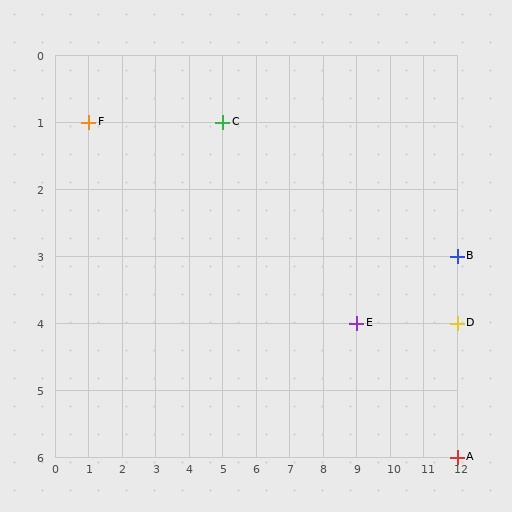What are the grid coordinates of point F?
Point F is at grid coordinates (1, 1).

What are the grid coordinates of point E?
Point E is at grid coordinates (9, 4).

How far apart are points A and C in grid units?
Points A and C are 7 columns and 5 rows apart (about 8.6 grid units diagonally).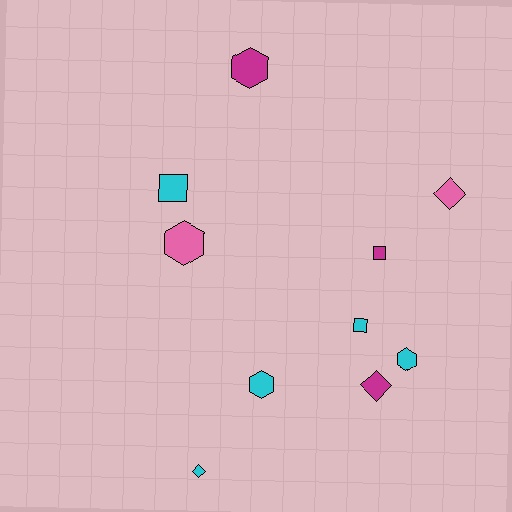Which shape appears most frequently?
Hexagon, with 4 objects.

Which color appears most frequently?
Cyan, with 5 objects.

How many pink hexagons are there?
There is 1 pink hexagon.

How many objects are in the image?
There are 10 objects.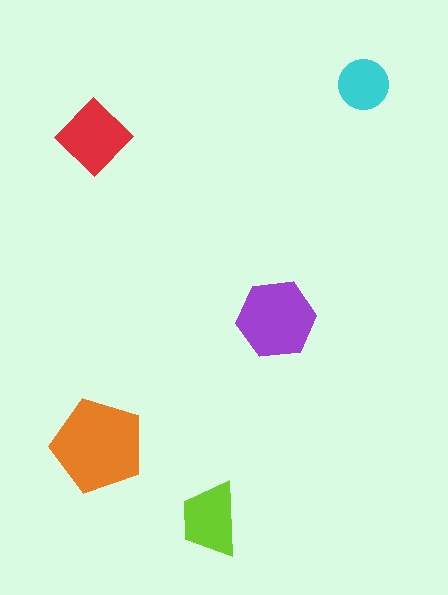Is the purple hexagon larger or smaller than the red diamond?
Larger.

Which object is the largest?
The orange pentagon.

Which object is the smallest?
The cyan circle.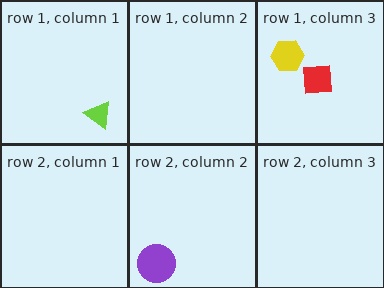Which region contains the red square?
The row 1, column 3 region.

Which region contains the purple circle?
The row 2, column 2 region.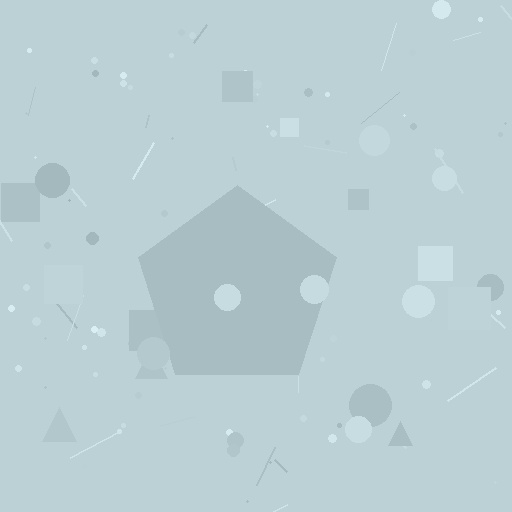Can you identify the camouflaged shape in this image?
The camouflaged shape is a pentagon.